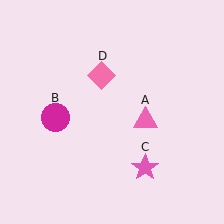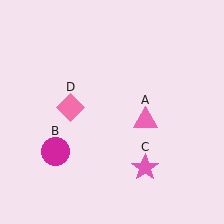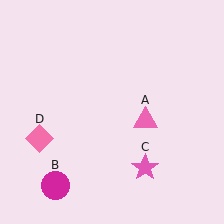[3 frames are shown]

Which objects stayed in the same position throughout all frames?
Pink triangle (object A) and pink star (object C) remained stationary.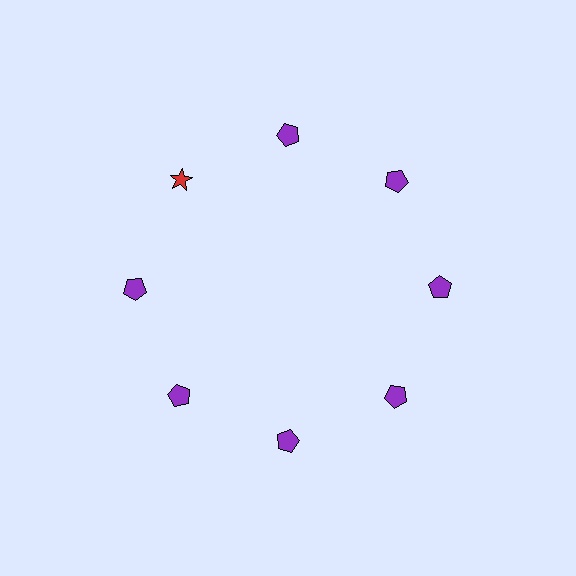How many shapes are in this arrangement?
There are 8 shapes arranged in a ring pattern.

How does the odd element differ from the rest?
It differs in both color (red instead of purple) and shape (star instead of pentagon).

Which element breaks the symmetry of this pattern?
The red star at roughly the 10 o'clock position breaks the symmetry. All other shapes are purple pentagons.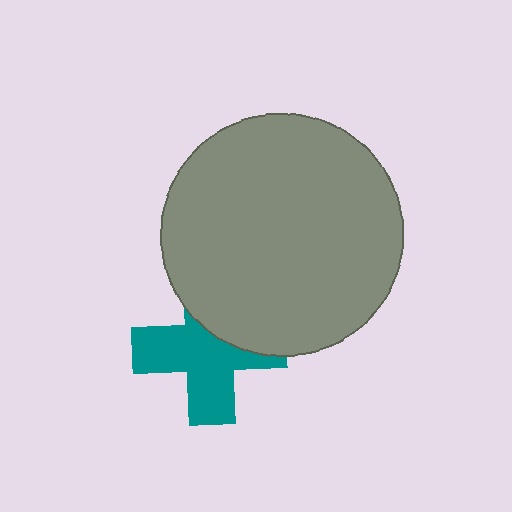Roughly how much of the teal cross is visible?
About half of it is visible (roughly 63%).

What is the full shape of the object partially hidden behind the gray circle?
The partially hidden object is a teal cross.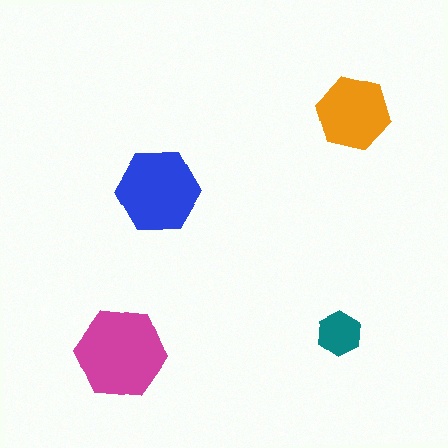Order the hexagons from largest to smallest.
the magenta one, the blue one, the orange one, the teal one.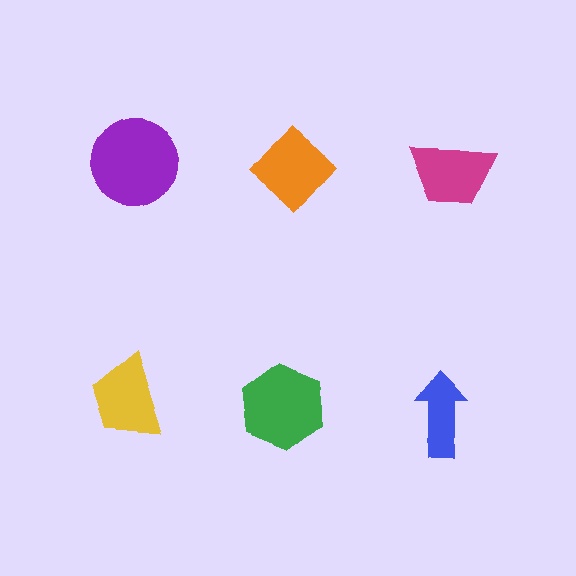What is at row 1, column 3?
A magenta trapezoid.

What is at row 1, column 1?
A purple circle.